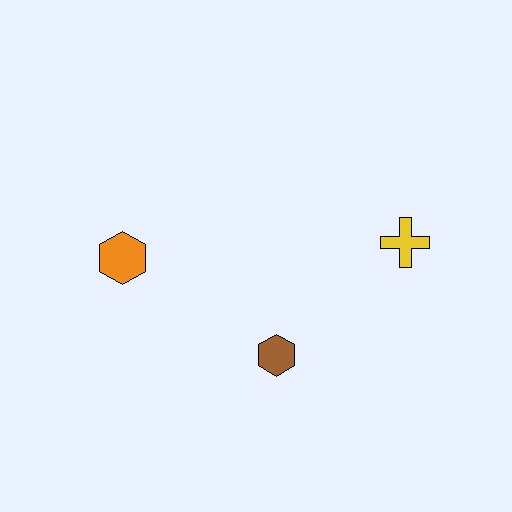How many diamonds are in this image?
There are no diamonds.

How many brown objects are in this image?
There is 1 brown object.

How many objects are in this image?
There are 3 objects.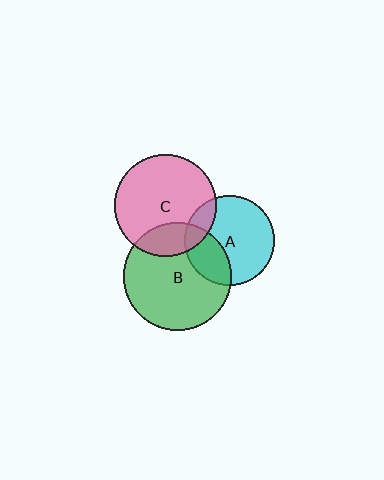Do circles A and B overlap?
Yes.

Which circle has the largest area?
Circle B (green).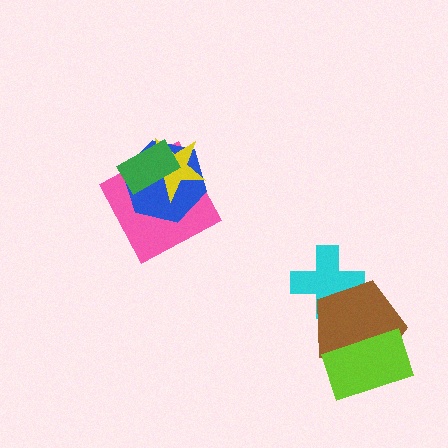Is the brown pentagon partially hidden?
Yes, it is partially covered by another shape.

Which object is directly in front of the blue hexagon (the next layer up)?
The yellow star is directly in front of the blue hexagon.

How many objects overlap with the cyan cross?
1 object overlaps with the cyan cross.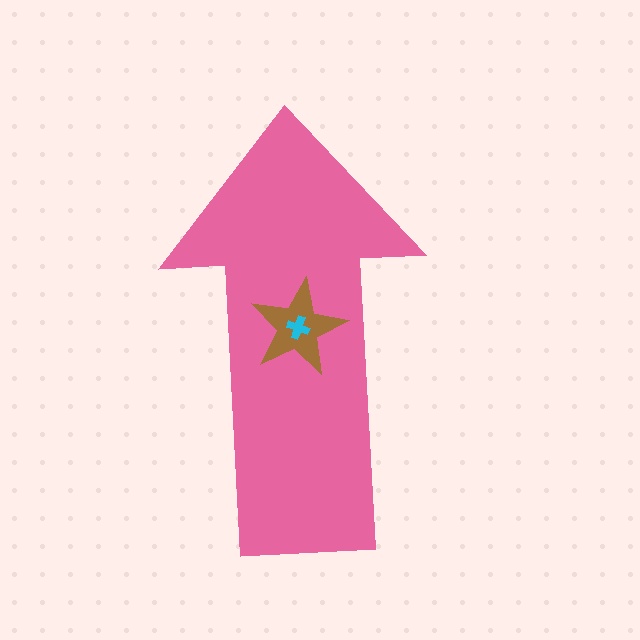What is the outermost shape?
The pink arrow.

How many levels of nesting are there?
3.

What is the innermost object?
The cyan cross.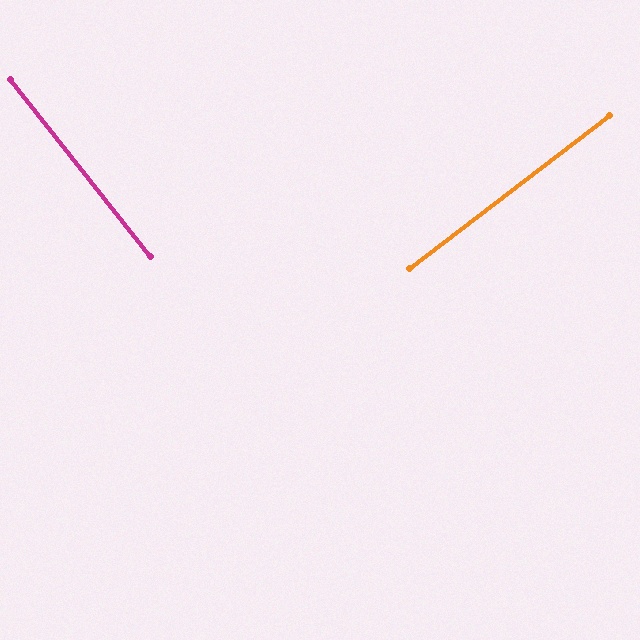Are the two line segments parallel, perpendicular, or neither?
Perpendicular — they meet at approximately 89°.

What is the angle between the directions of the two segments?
Approximately 89 degrees.